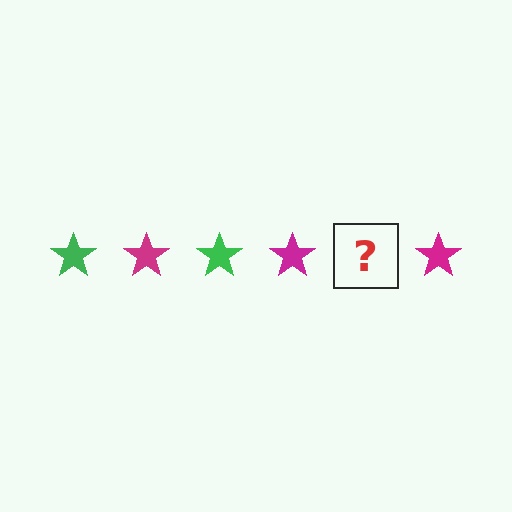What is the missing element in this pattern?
The missing element is a green star.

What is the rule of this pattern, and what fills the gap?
The rule is that the pattern cycles through green, magenta stars. The gap should be filled with a green star.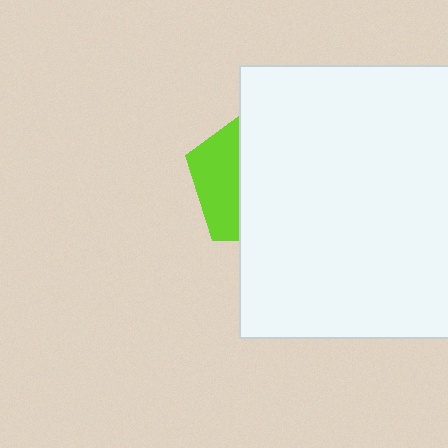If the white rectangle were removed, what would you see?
You would see the complete lime pentagon.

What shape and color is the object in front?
The object in front is a white rectangle.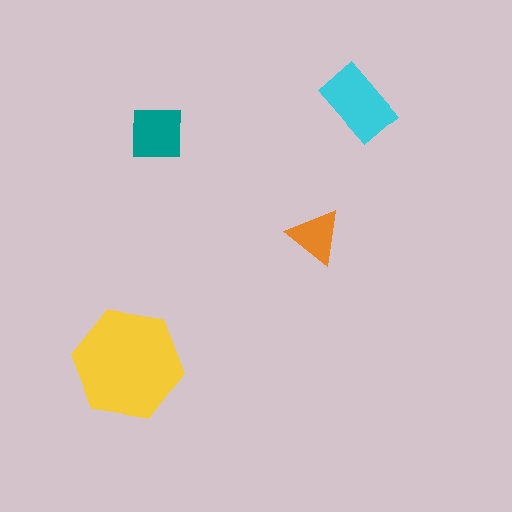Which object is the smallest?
The orange triangle.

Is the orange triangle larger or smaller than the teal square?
Smaller.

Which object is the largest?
The yellow hexagon.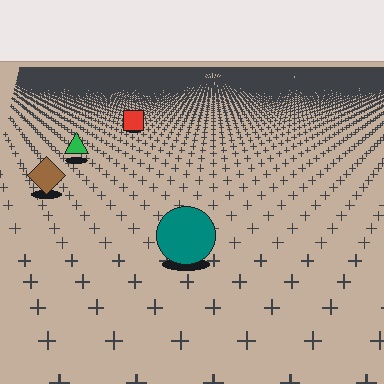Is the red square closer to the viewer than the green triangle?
No. The green triangle is closer — you can tell from the texture gradient: the ground texture is coarser near it.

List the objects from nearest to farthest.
From nearest to farthest: the teal circle, the brown diamond, the green triangle, the red square.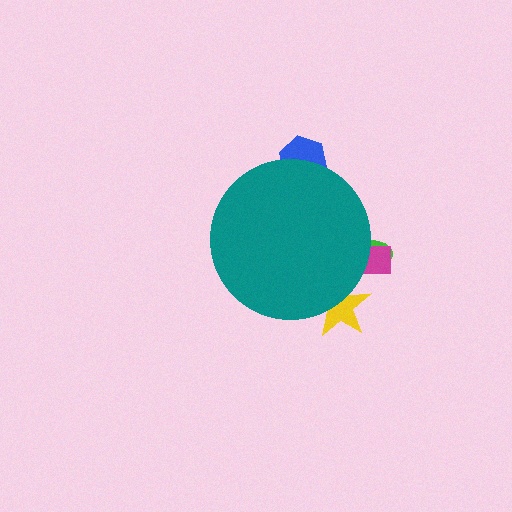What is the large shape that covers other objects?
A teal circle.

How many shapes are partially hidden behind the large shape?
4 shapes are partially hidden.